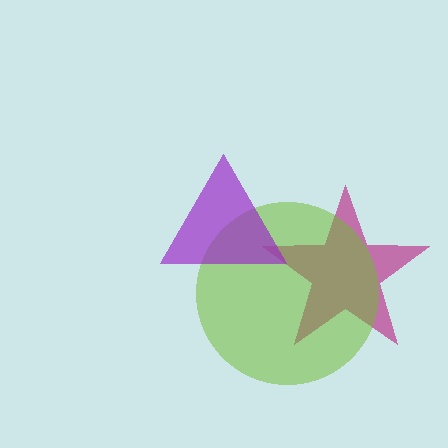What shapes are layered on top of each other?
The layered shapes are: a magenta star, a lime circle, a purple triangle.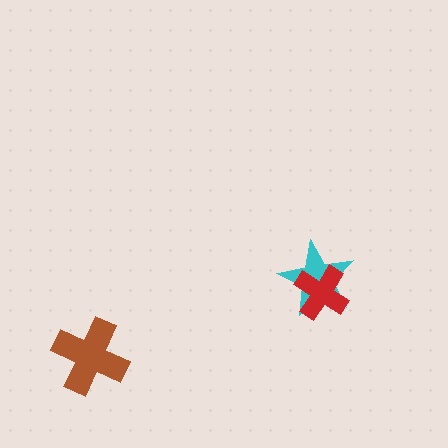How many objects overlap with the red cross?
1 object overlaps with the red cross.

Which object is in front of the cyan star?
The red cross is in front of the cyan star.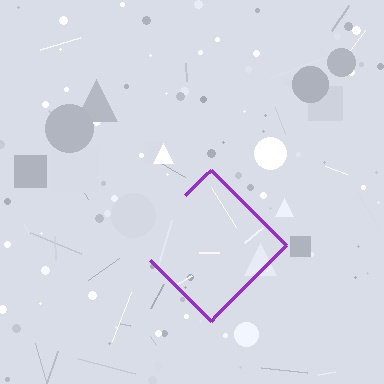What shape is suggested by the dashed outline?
The dashed outline suggests a diamond.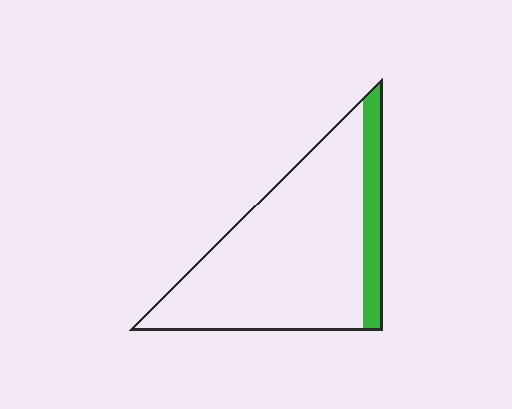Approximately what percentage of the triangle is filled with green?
Approximately 15%.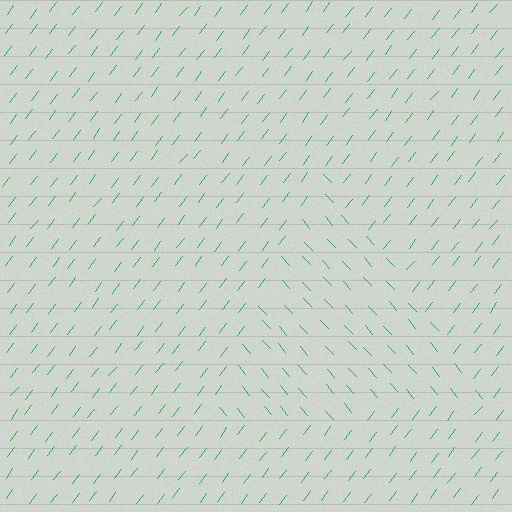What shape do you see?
I see a triangle.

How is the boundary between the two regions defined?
The boundary is defined purely by a change in line orientation (approximately 80 degrees difference). All lines are the same color and thickness.